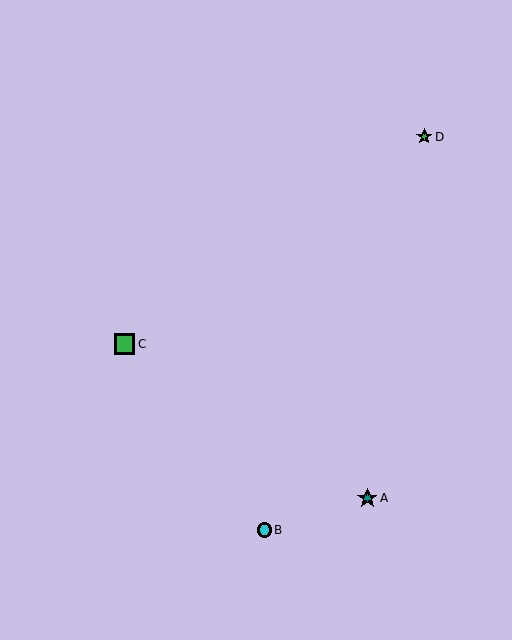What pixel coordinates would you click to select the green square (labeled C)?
Click at (125, 344) to select the green square C.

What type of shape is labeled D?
Shape D is a green star.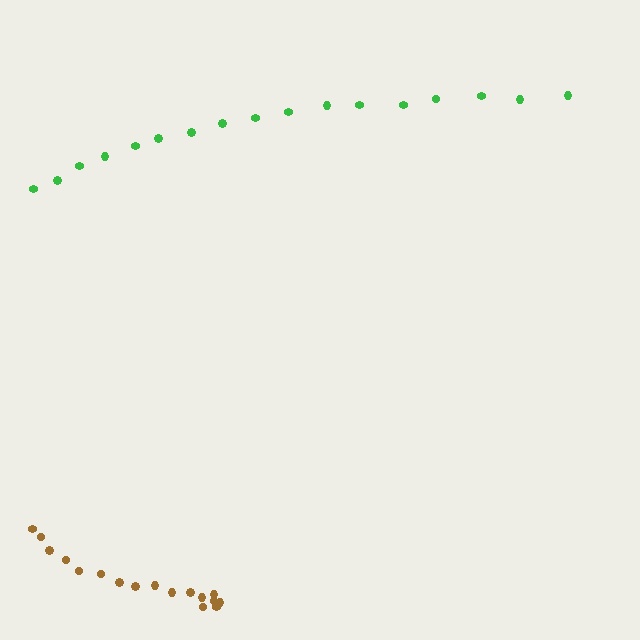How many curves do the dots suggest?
There are 2 distinct paths.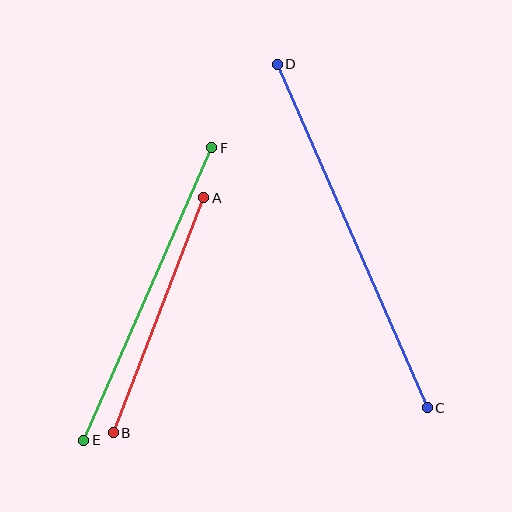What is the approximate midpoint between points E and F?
The midpoint is at approximately (148, 294) pixels.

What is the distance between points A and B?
The distance is approximately 252 pixels.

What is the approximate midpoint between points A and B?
The midpoint is at approximately (159, 315) pixels.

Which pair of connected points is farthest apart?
Points C and D are farthest apart.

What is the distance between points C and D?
The distance is approximately 375 pixels.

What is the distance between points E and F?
The distance is approximately 319 pixels.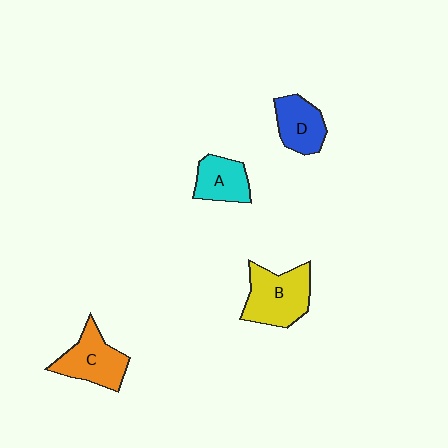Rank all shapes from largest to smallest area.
From largest to smallest: B (yellow), C (orange), D (blue), A (cyan).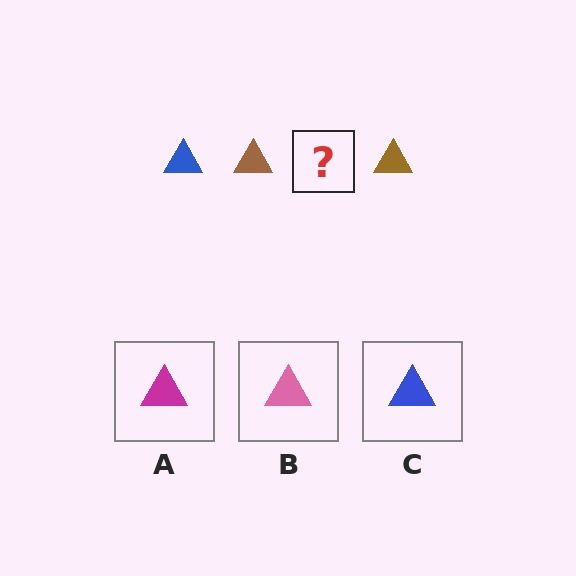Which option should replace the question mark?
Option C.